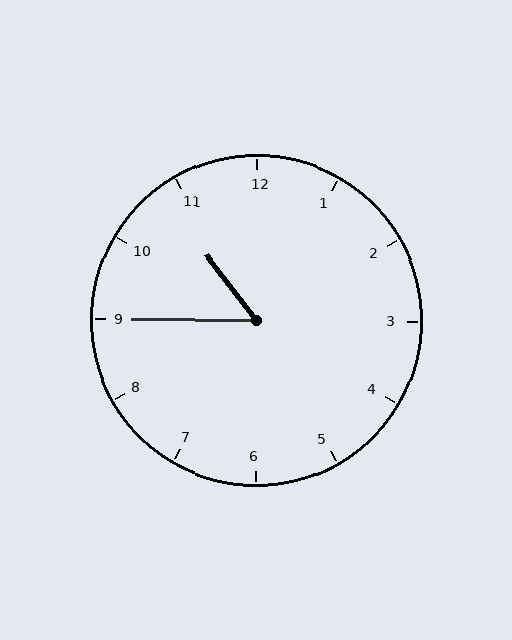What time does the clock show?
10:45.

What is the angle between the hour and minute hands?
Approximately 52 degrees.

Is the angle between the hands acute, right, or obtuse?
It is acute.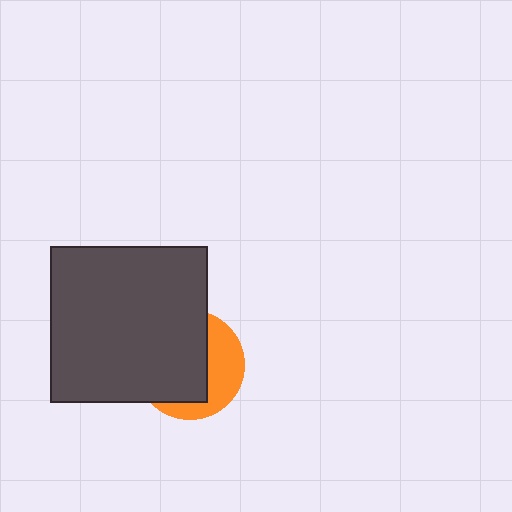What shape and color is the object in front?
The object in front is a dark gray square.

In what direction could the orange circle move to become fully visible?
The orange circle could move right. That would shift it out from behind the dark gray square entirely.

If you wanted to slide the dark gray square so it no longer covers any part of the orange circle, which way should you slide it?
Slide it left — that is the most direct way to separate the two shapes.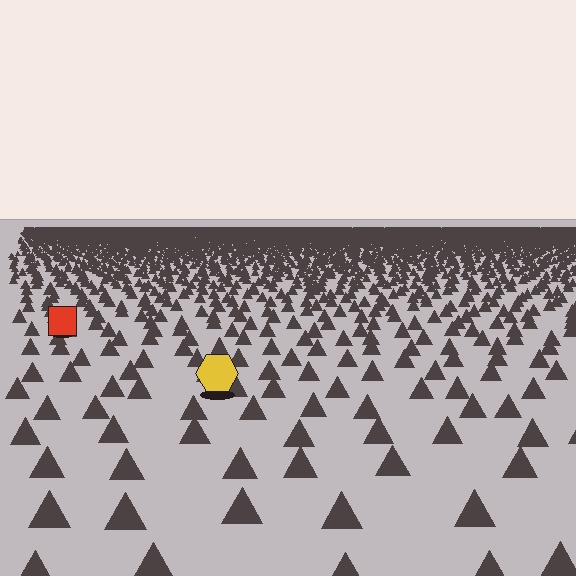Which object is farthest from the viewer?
The red square is farthest from the viewer. It appears smaller and the ground texture around it is denser.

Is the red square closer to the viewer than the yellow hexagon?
No. The yellow hexagon is closer — you can tell from the texture gradient: the ground texture is coarser near it.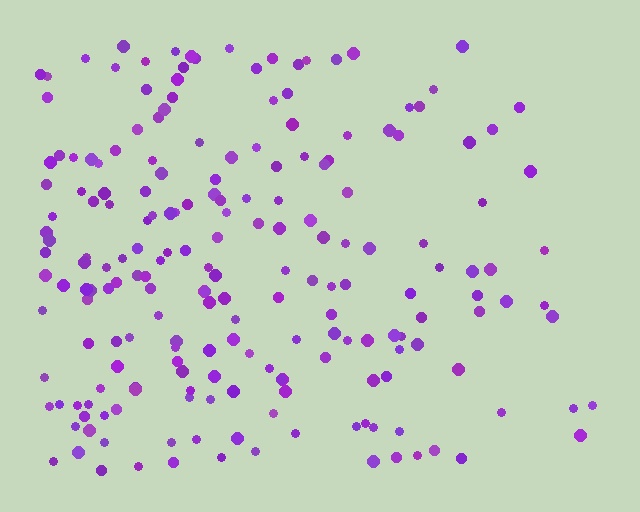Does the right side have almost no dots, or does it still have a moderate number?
Still a moderate number, just noticeably fewer than the left.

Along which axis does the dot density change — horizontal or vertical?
Horizontal.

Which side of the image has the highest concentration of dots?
The left.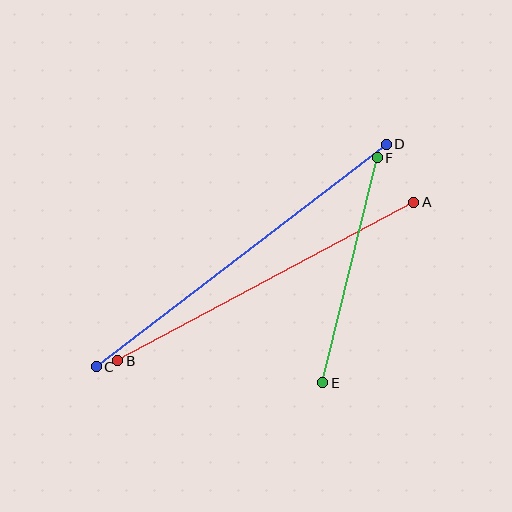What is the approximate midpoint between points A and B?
The midpoint is at approximately (266, 281) pixels.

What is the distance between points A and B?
The distance is approximately 336 pixels.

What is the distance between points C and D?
The distance is approximately 365 pixels.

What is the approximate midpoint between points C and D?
The midpoint is at approximately (241, 256) pixels.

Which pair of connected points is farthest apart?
Points C and D are farthest apart.